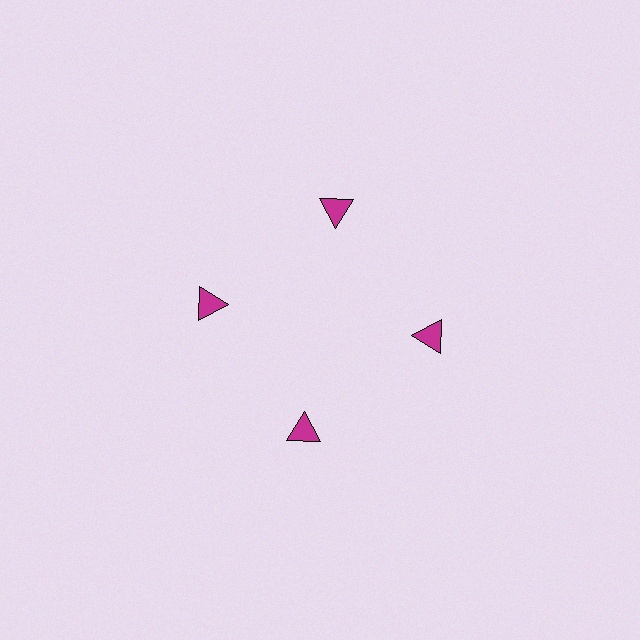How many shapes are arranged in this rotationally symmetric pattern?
There are 4 shapes, arranged in 4 groups of 1.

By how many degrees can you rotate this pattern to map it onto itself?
The pattern maps onto itself every 90 degrees of rotation.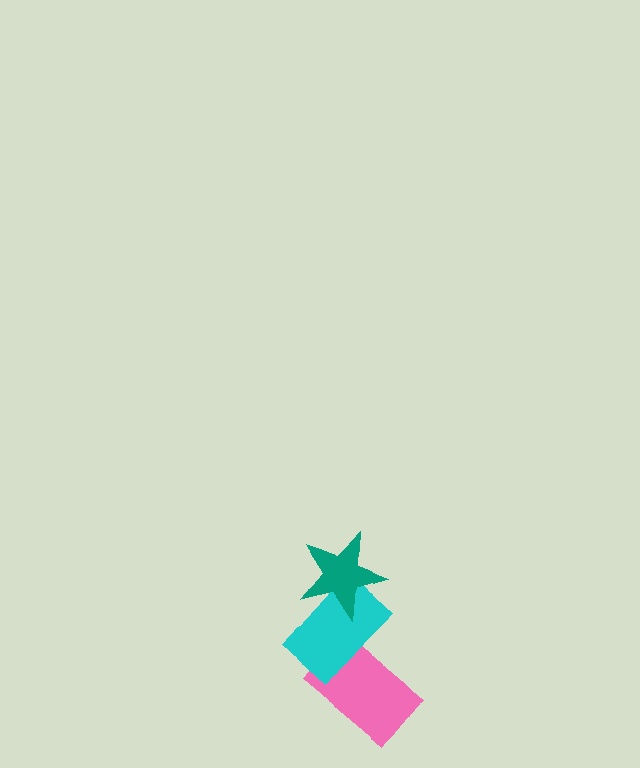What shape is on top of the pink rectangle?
The cyan rectangle is on top of the pink rectangle.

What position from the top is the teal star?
The teal star is 1st from the top.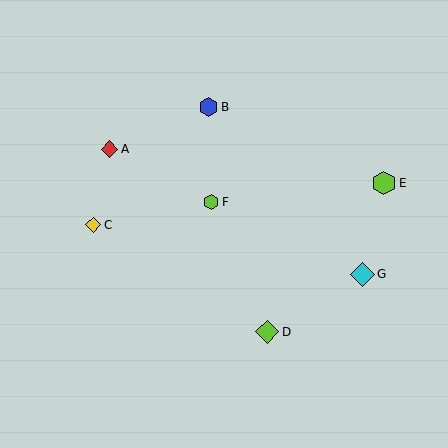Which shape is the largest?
The cyan diamond (labeled G) is the largest.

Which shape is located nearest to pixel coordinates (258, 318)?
The lime diamond (labeled D) at (267, 332) is nearest to that location.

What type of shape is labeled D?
Shape D is a lime diamond.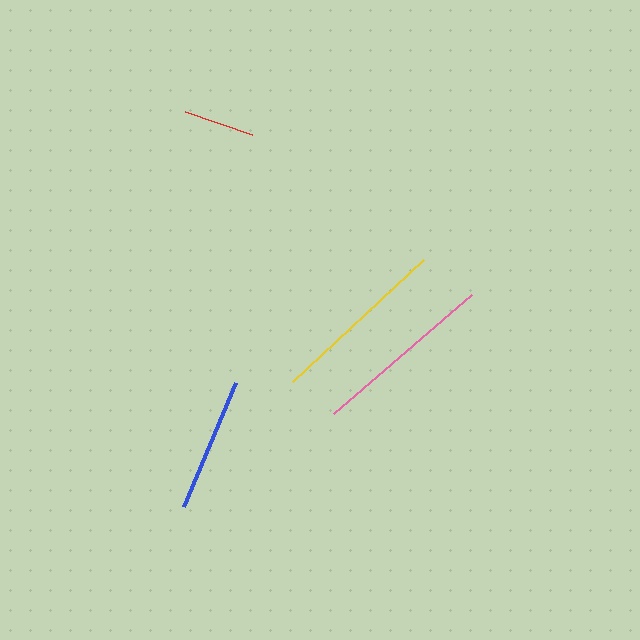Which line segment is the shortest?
The red line is the shortest at approximately 71 pixels.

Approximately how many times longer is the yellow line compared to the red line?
The yellow line is approximately 2.5 times the length of the red line.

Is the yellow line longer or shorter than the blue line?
The yellow line is longer than the blue line.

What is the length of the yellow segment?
The yellow segment is approximately 179 pixels long.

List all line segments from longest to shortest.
From longest to shortest: pink, yellow, blue, red.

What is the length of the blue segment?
The blue segment is approximately 134 pixels long.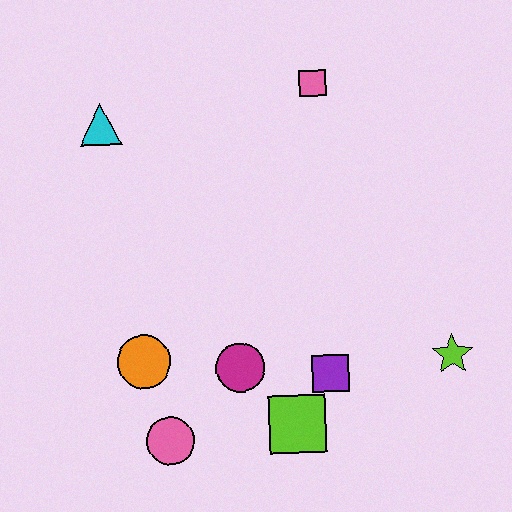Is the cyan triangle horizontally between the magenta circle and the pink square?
No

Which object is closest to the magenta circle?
The lime square is closest to the magenta circle.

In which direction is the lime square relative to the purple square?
The lime square is below the purple square.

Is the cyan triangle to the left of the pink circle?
Yes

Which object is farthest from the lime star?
The cyan triangle is farthest from the lime star.